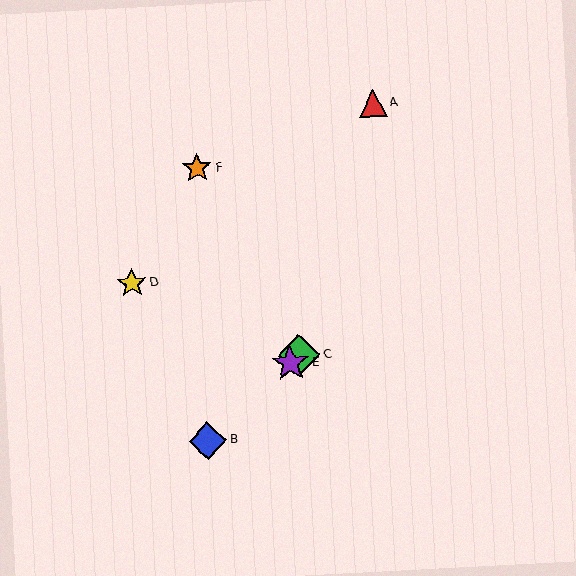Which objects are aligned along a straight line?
Objects B, C, E are aligned along a straight line.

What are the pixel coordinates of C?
Object C is at (299, 355).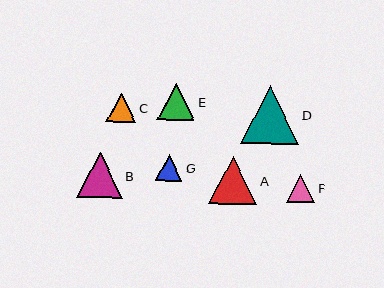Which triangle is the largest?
Triangle D is the largest with a size of approximately 58 pixels.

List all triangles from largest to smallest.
From largest to smallest: D, A, B, E, C, F, G.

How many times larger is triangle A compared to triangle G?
Triangle A is approximately 1.8 times the size of triangle G.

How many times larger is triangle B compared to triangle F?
Triangle B is approximately 1.6 times the size of triangle F.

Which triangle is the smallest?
Triangle G is the smallest with a size of approximately 27 pixels.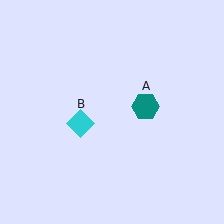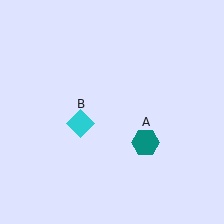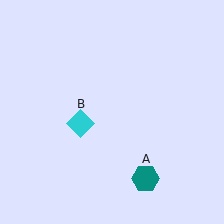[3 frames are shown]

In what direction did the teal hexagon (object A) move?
The teal hexagon (object A) moved down.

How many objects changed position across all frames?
1 object changed position: teal hexagon (object A).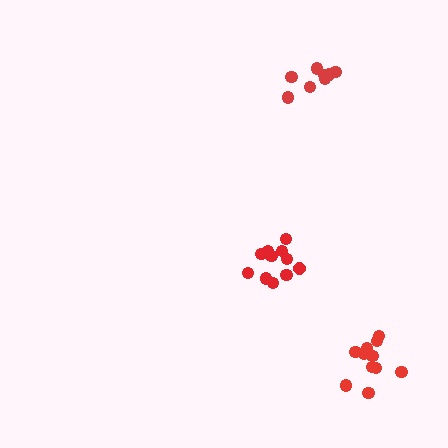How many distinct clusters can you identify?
There are 3 distinct clusters.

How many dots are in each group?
Group 1: 11 dots, Group 2: 8 dots, Group 3: 11 dots (30 total).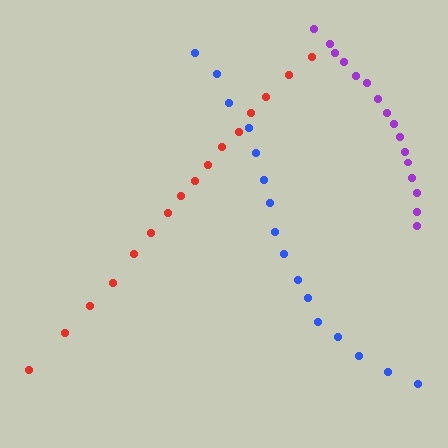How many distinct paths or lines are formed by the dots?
There are 3 distinct paths.